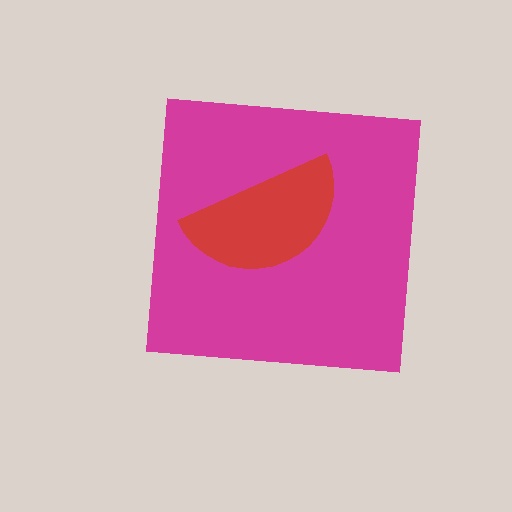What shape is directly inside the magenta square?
The red semicircle.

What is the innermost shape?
The red semicircle.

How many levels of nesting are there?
2.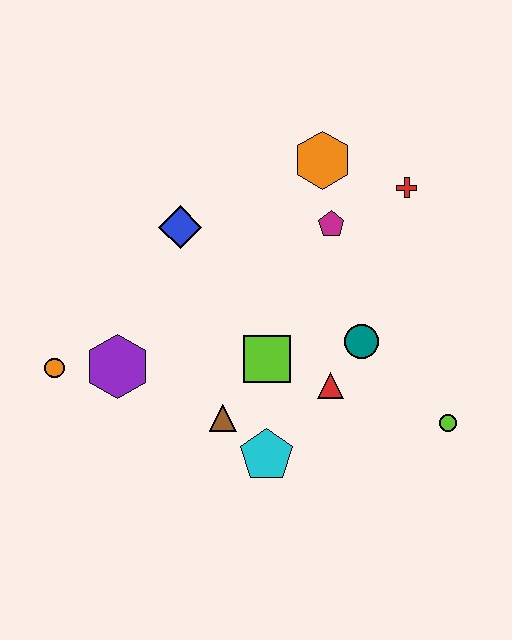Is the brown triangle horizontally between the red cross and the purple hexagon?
Yes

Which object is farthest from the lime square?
The red cross is farthest from the lime square.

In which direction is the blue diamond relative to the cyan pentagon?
The blue diamond is above the cyan pentagon.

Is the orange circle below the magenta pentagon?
Yes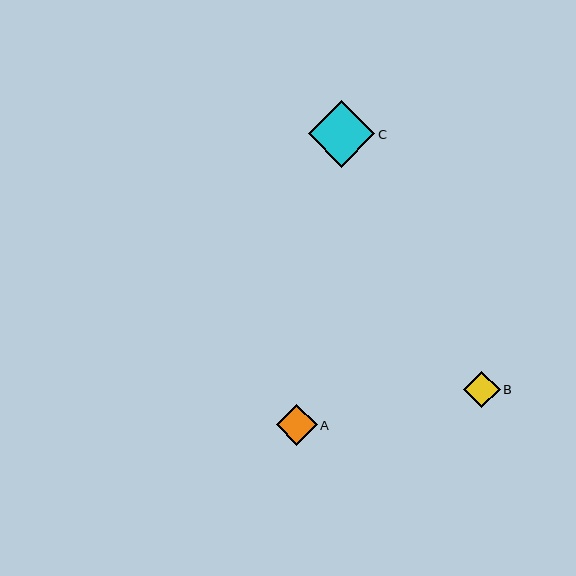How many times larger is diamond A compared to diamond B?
Diamond A is approximately 1.1 times the size of diamond B.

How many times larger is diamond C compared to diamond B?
Diamond C is approximately 1.8 times the size of diamond B.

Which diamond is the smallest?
Diamond B is the smallest with a size of approximately 37 pixels.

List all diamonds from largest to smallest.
From largest to smallest: C, A, B.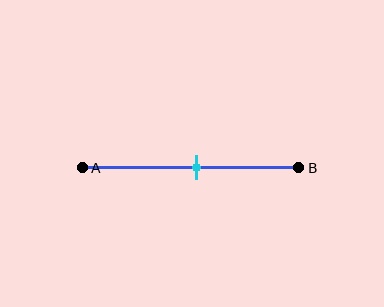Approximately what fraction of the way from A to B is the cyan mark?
The cyan mark is approximately 55% of the way from A to B.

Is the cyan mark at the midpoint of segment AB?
Yes, the mark is approximately at the midpoint.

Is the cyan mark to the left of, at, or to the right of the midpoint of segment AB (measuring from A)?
The cyan mark is approximately at the midpoint of segment AB.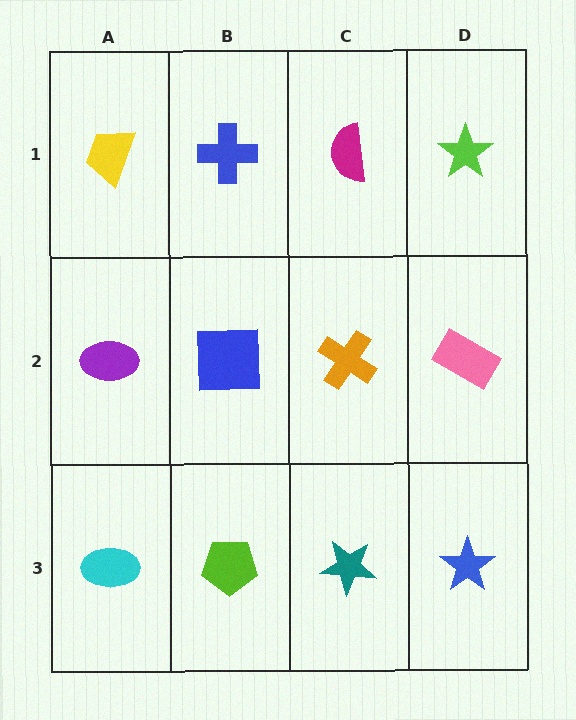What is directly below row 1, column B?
A blue square.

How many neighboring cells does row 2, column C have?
4.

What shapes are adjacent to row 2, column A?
A yellow trapezoid (row 1, column A), a cyan ellipse (row 3, column A), a blue square (row 2, column B).